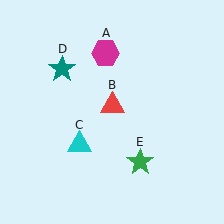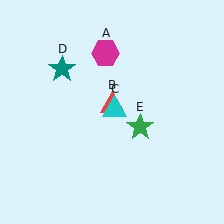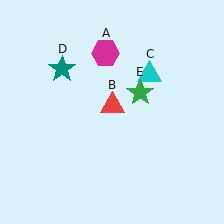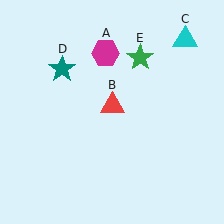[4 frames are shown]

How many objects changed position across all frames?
2 objects changed position: cyan triangle (object C), green star (object E).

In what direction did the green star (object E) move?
The green star (object E) moved up.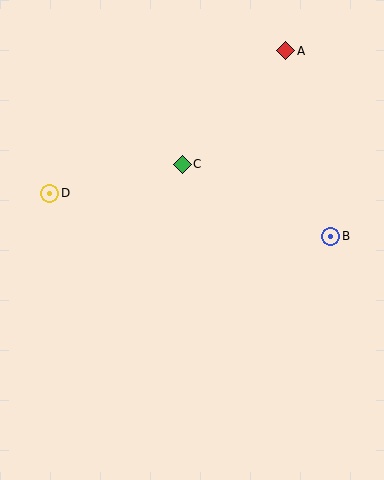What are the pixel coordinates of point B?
Point B is at (331, 236).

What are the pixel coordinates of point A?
Point A is at (286, 51).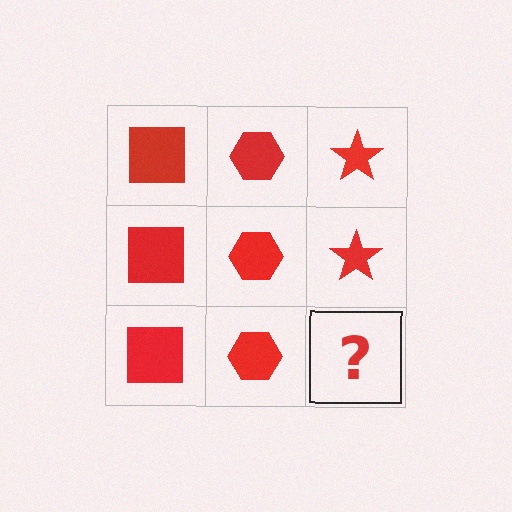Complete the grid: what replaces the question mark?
The question mark should be replaced with a red star.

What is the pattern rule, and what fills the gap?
The rule is that each column has a consistent shape. The gap should be filled with a red star.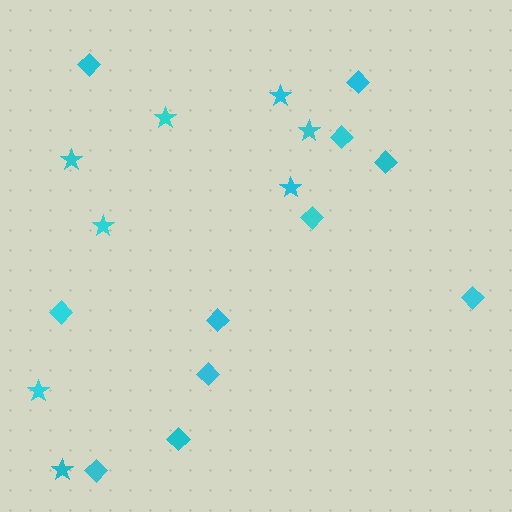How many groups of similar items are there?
There are 2 groups: one group of diamonds (11) and one group of stars (8).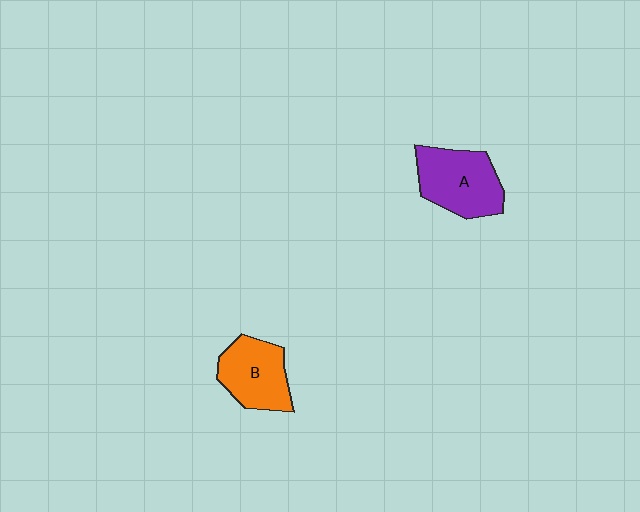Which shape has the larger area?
Shape A (purple).